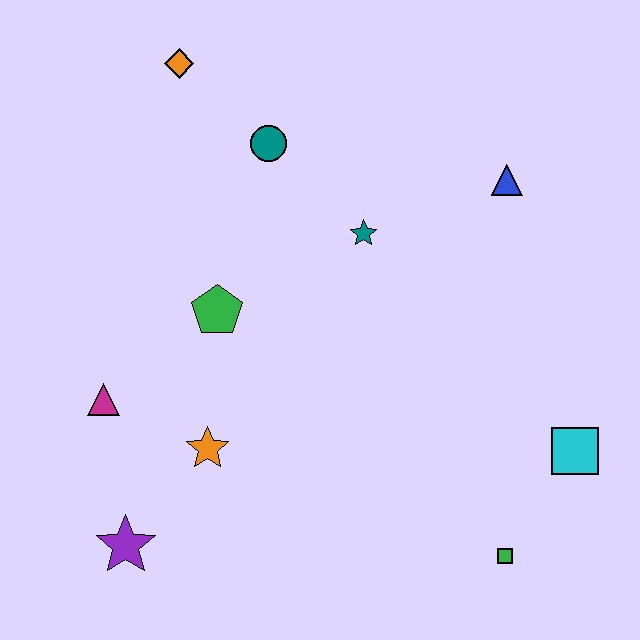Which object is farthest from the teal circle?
The green square is farthest from the teal circle.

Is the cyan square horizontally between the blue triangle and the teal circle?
No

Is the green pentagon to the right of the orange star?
Yes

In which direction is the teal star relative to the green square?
The teal star is above the green square.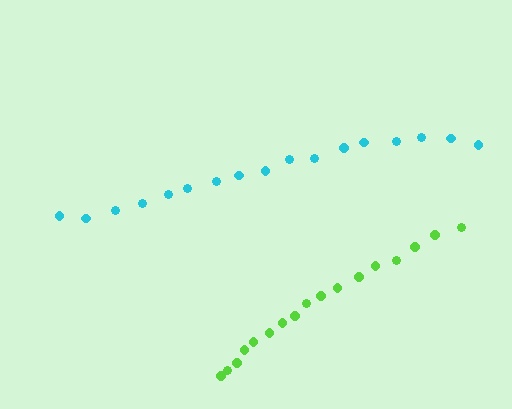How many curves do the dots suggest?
There are 2 distinct paths.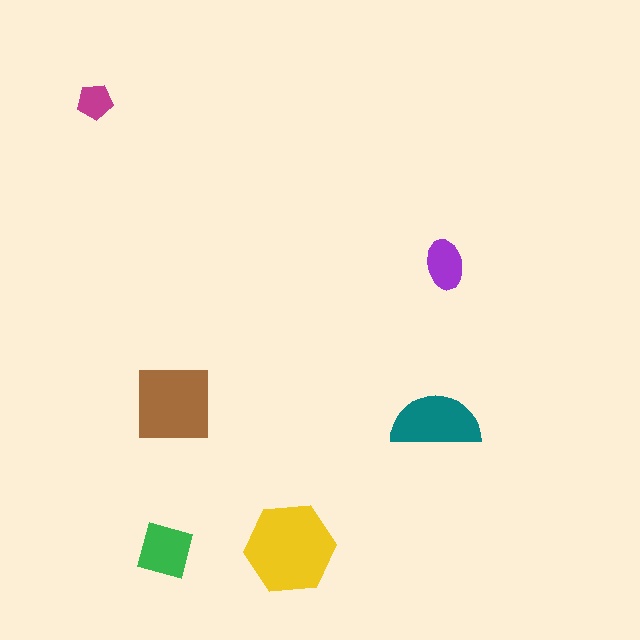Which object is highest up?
The magenta pentagon is topmost.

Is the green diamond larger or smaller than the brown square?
Smaller.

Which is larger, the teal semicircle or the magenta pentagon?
The teal semicircle.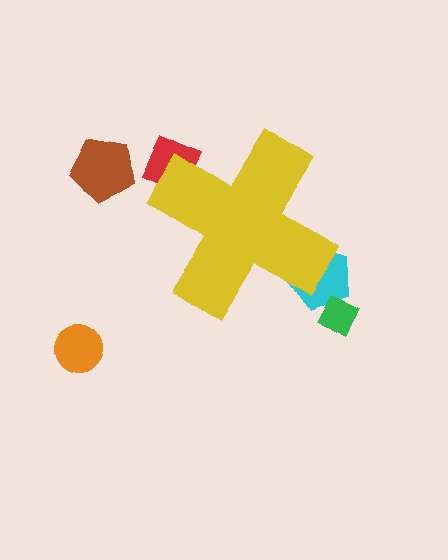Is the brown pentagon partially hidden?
No, the brown pentagon is fully visible.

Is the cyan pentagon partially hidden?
Yes, the cyan pentagon is partially hidden behind the yellow cross.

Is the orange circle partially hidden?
No, the orange circle is fully visible.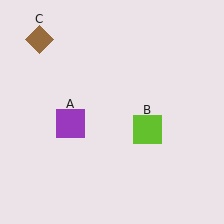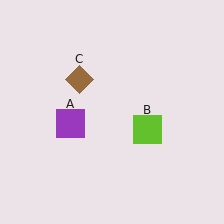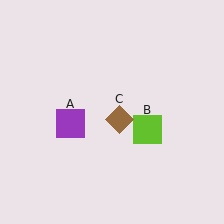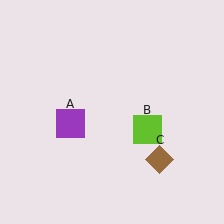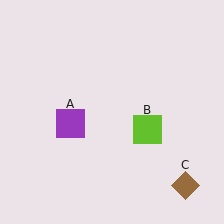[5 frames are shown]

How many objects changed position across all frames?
1 object changed position: brown diamond (object C).